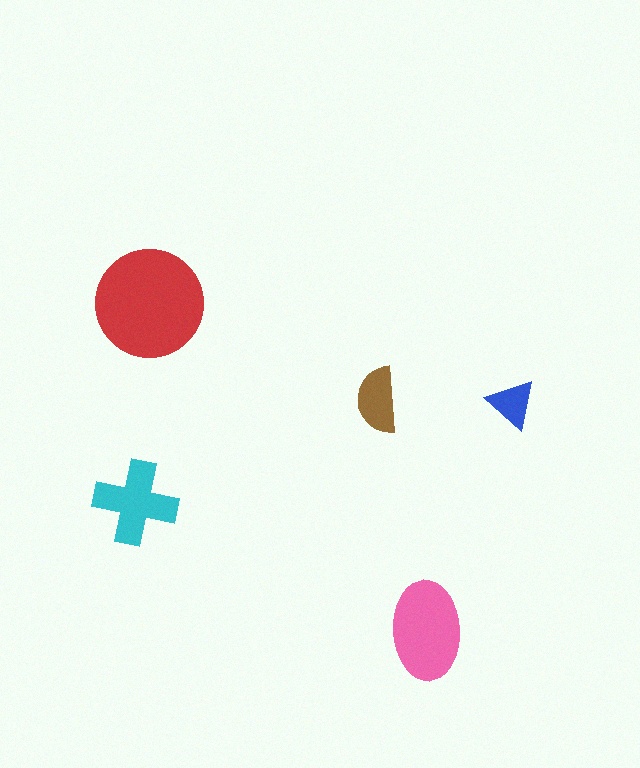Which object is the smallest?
The blue triangle.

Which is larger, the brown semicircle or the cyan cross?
The cyan cross.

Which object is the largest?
The red circle.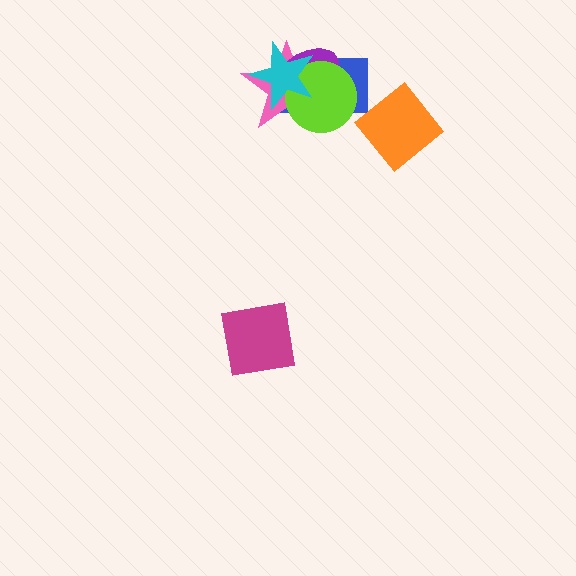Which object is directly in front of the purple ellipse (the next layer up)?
The lime circle is directly in front of the purple ellipse.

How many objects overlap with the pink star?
4 objects overlap with the pink star.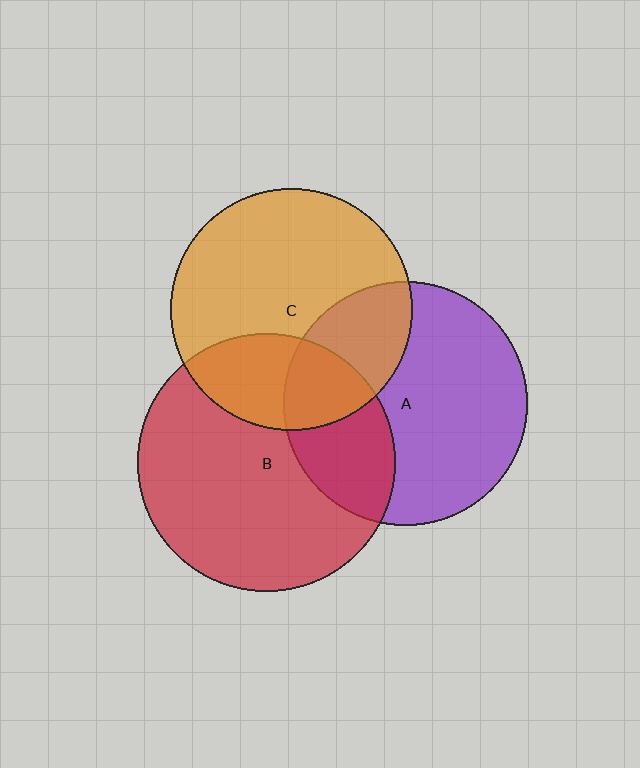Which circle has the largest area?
Circle B (red).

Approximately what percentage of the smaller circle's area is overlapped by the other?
Approximately 30%.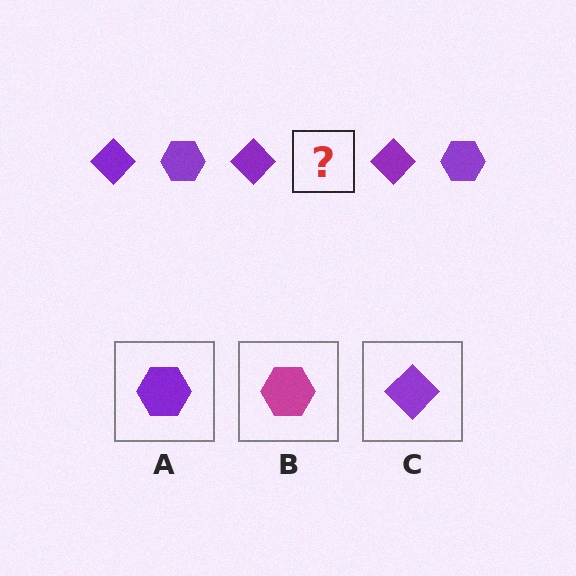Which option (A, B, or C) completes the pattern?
A.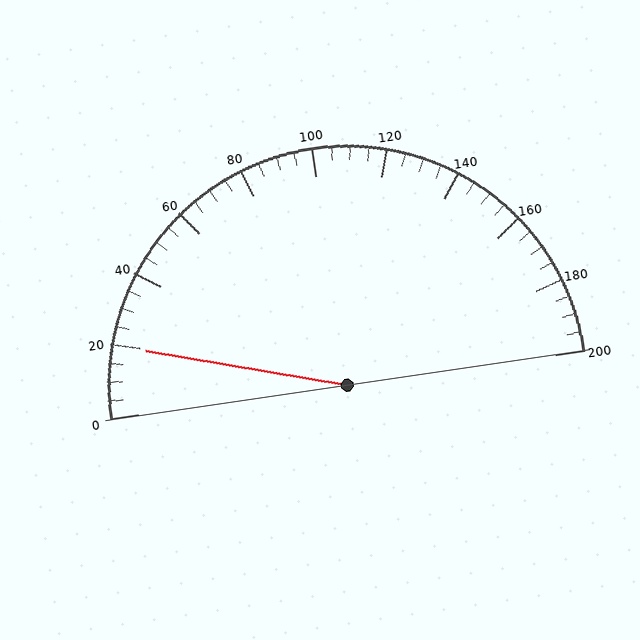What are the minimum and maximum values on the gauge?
The gauge ranges from 0 to 200.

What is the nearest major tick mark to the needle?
The nearest major tick mark is 20.